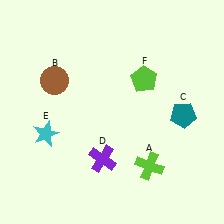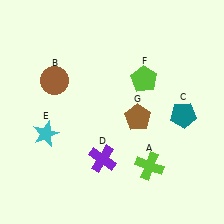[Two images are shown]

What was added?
A brown pentagon (G) was added in Image 2.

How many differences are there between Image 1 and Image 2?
There is 1 difference between the two images.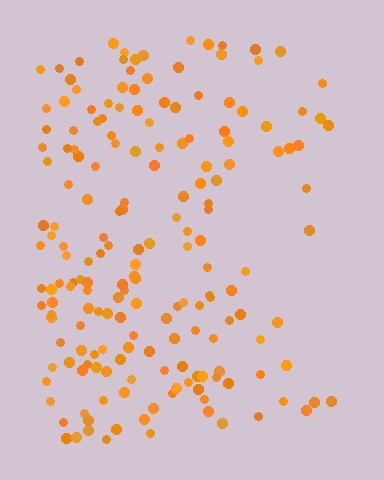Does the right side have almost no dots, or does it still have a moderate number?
Still a moderate number, just noticeably fewer than the left.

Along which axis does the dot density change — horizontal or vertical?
Horizontal.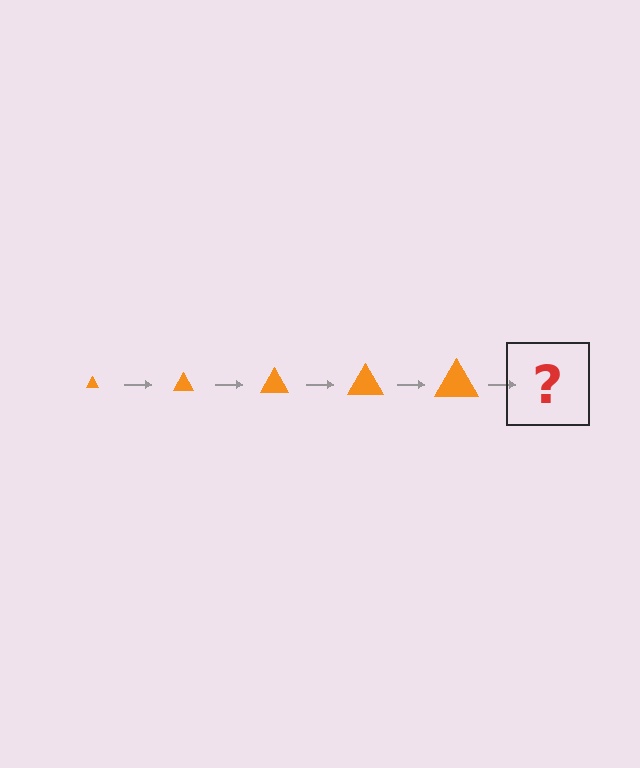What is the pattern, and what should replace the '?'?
The pattern is that the triangle gets progressively larger each step. The '?' should be an orange triangle, larger than the previous one.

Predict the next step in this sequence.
The next step is an orange triangle, larger than the previous one.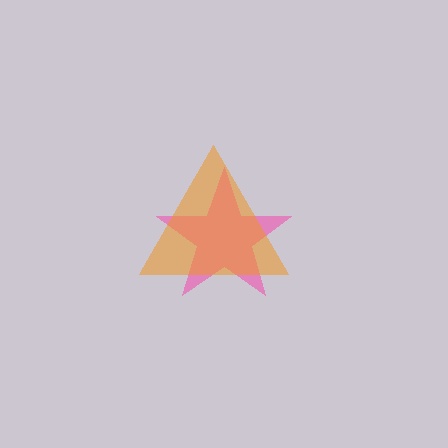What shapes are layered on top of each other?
The layered shapes are: a pink star, an orange triangle.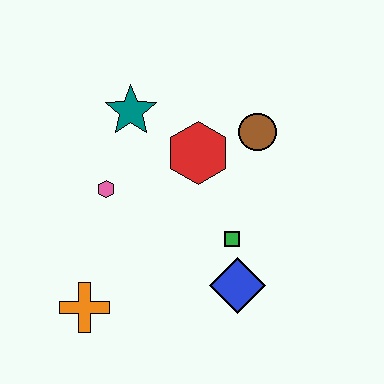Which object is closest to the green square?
The blue diamond is closest to the green square.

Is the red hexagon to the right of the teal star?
Yes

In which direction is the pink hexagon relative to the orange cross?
The pink hexagon is above the orange cross.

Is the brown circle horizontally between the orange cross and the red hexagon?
No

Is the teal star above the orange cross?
Yes